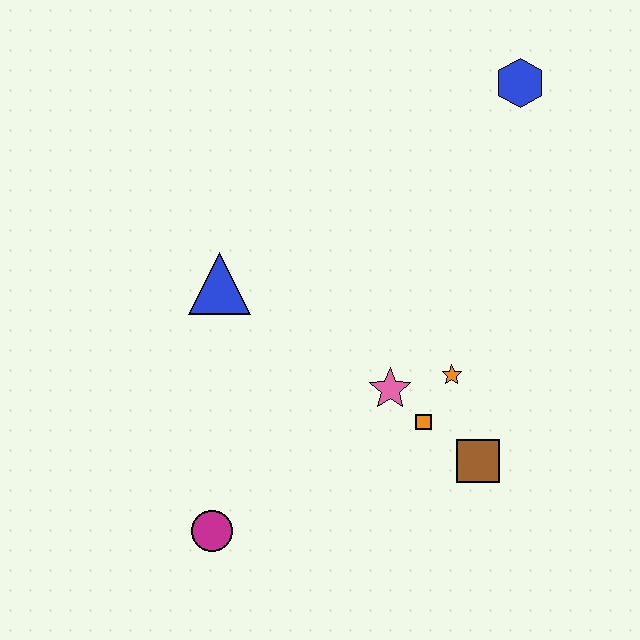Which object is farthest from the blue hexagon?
The magenta circle is farthest from the blue hexagon.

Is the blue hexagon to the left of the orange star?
No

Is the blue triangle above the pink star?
Yes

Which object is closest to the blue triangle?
The pink star is closest to the blue triangle.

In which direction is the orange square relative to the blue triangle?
The orange square is to the right of the blue triangle.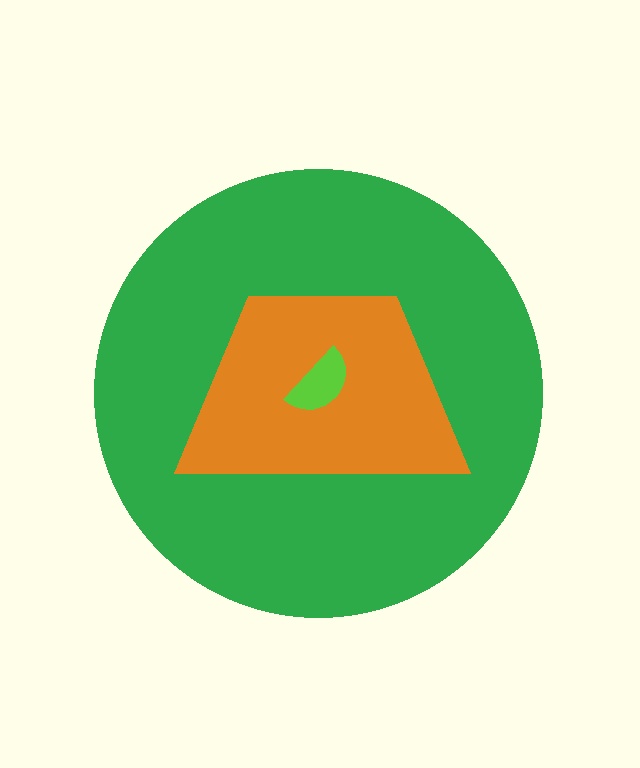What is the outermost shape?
The green circle.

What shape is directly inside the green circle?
The orange trapezoid.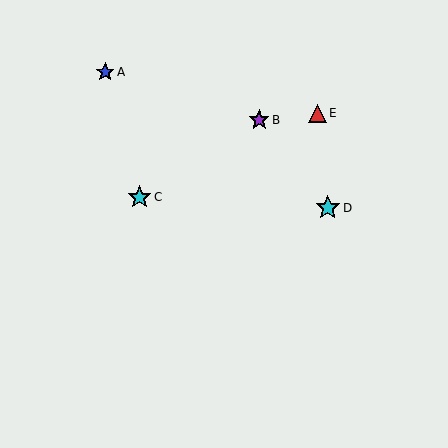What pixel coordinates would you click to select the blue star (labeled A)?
Click at (105, 72) to select the blue star A.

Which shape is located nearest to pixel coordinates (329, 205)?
The cyan star (labeled D) at (328, 208) is nearest to that location.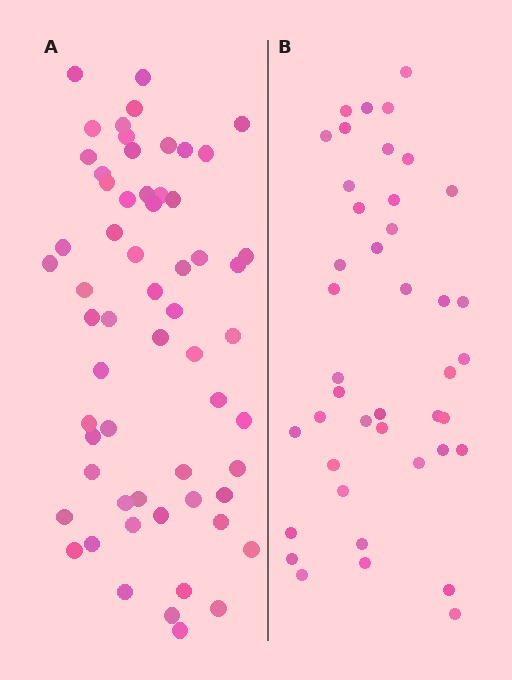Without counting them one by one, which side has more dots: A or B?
Region A (the left region) has more dots.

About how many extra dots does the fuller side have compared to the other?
Region A has approximately 20 more dots than region B.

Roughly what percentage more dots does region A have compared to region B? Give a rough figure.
About 45% more.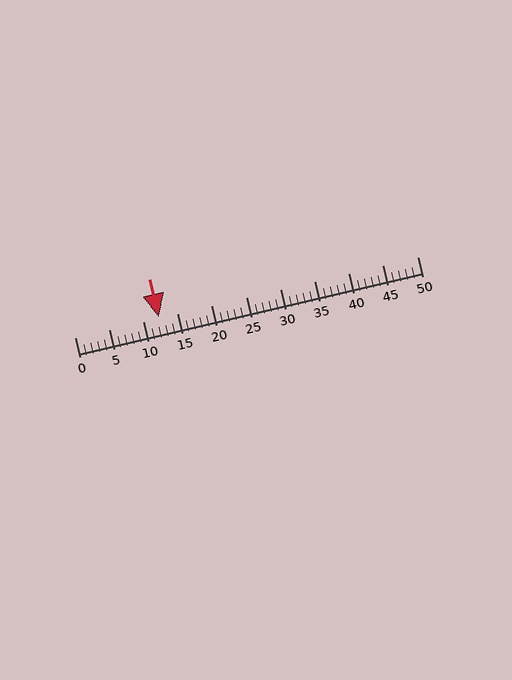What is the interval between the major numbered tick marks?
The major tick marks are spaced 5 units apart.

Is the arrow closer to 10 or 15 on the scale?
The arrow is closer to 10.